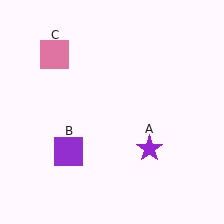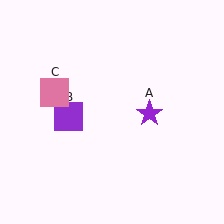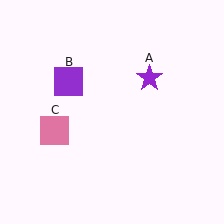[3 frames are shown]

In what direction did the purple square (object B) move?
The purple square (object B) moved up.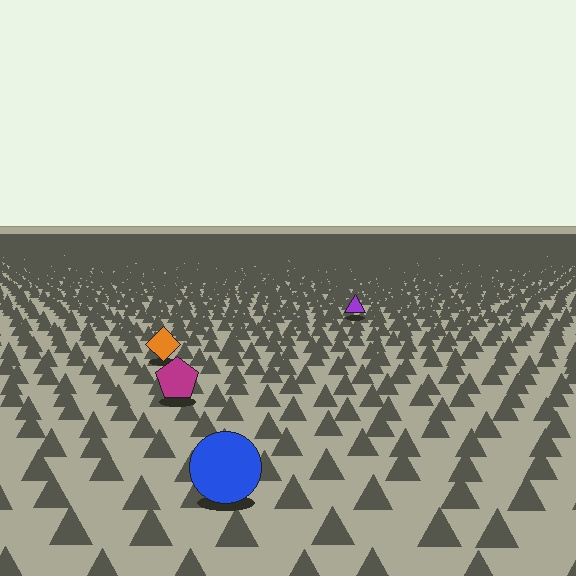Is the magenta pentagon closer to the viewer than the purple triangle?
Yes. The magenta pentagon is closer — you can tell from the texture gradient: the ground texture is coarser near it.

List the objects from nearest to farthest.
From nearest to farthest: the blue circle, the magenta pentagon, the orange diamond, the purple triangle.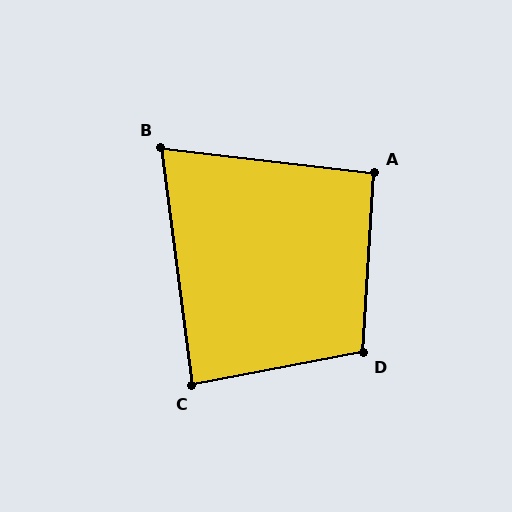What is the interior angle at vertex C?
Approximately 87 degrees (approximately right).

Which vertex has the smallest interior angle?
B, at approximately 76 degrees.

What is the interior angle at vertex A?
Approximately 93 degrees (approximately right).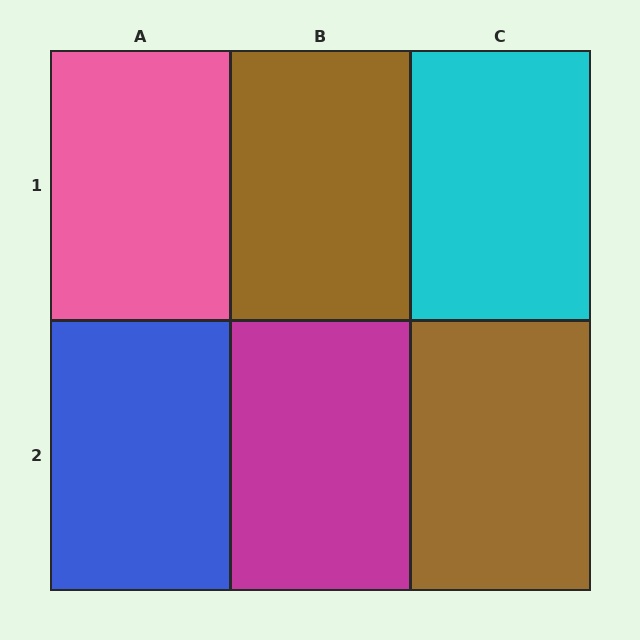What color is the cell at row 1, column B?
Brown.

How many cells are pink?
1 cell is pink.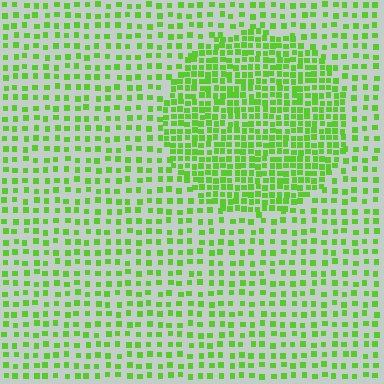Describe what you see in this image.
The image contains small lime elements arranged at two different densities. A circle-shaped region is visible where the elements are more densely packed than the surrounding area.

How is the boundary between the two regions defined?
The boundary is defined by a change in element density (approximately 2.1x ratio). All elements are the same color, size, and shape.